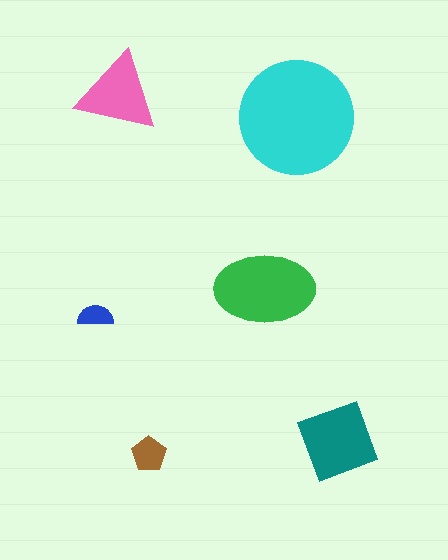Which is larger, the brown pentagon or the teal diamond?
The teal diamond.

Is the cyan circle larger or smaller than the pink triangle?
Larger.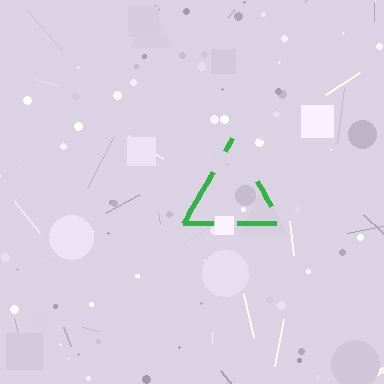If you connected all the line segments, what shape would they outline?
They would outline a triangle.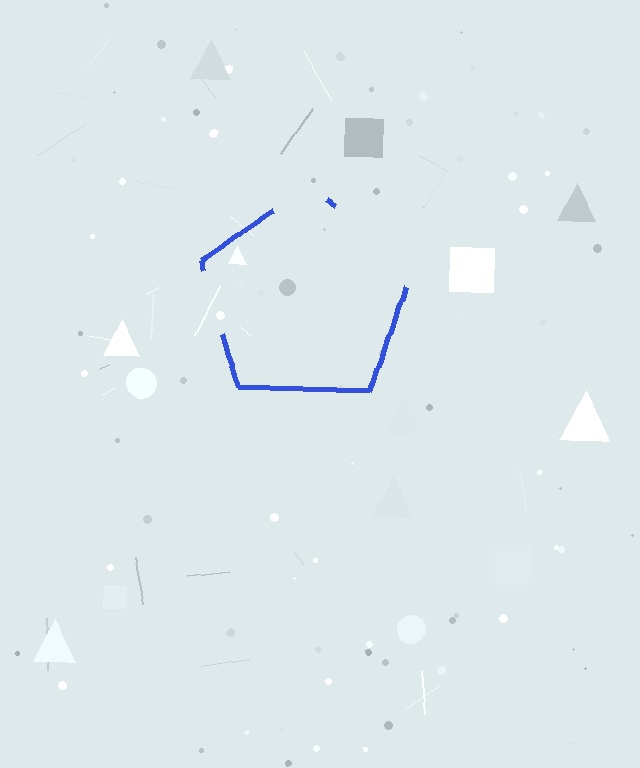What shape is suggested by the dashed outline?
The dashed outline suggests a pentagon.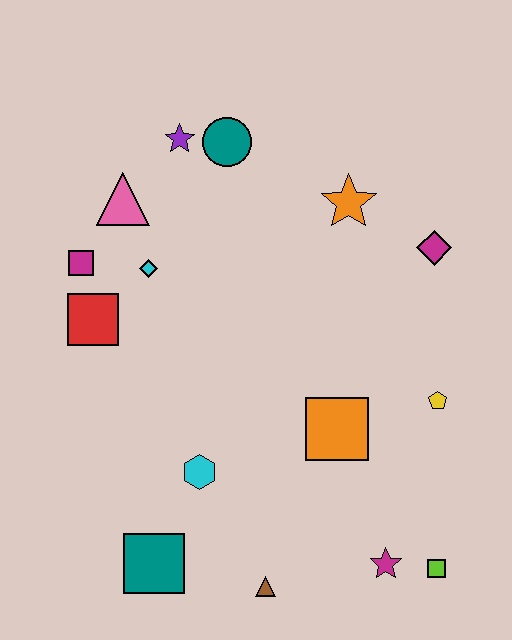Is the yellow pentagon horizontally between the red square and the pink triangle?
No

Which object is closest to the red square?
The magenta square is closest to the red square.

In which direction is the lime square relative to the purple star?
The lime square is below the purple star.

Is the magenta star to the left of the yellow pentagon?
Yes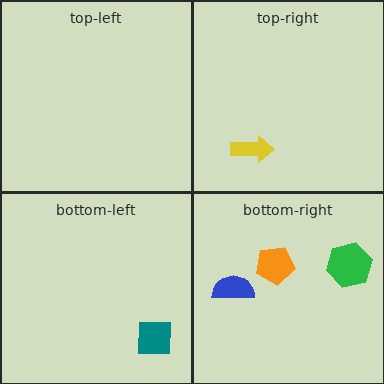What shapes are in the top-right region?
The yellow arrow.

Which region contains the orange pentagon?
The bottom-right region.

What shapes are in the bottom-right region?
The green hexagon, the blue semicircle, the orange pentagon.